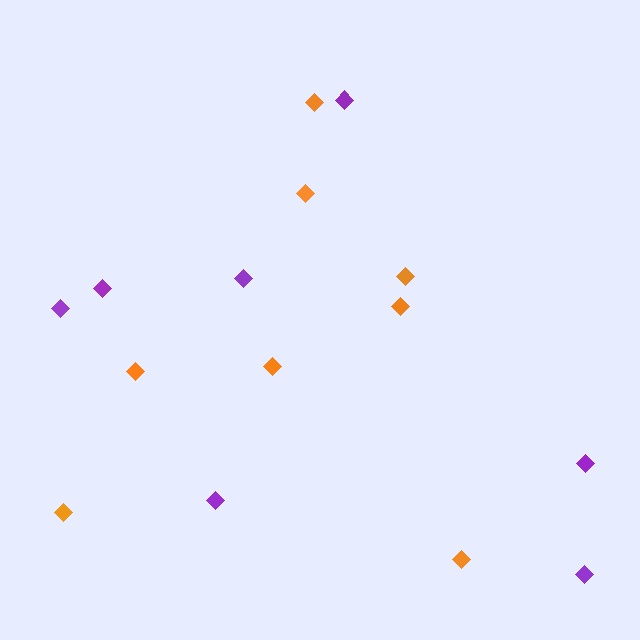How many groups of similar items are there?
There are 2 groups: one group of orange diamonds (8) and one group of purple diamonds (7).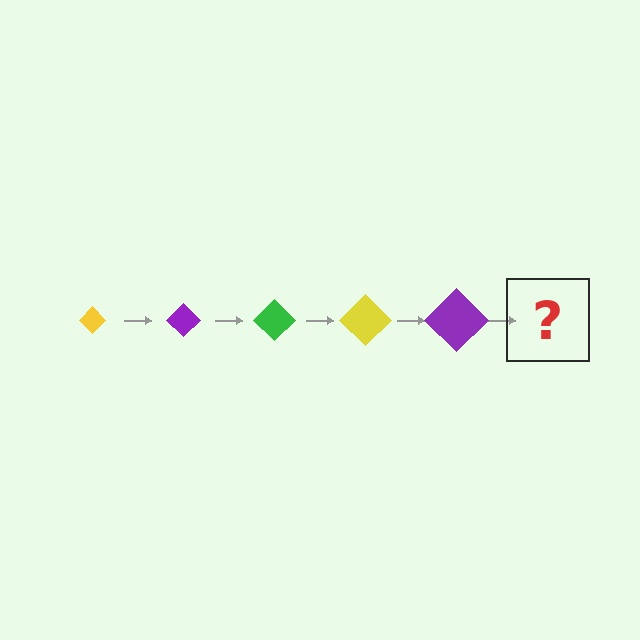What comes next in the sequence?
The next element should be a green diamond, larger than the previous one.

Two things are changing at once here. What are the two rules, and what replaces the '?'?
The two rules are that the diamond grows larger each step and the color cycles through yellow, purple, and green. The '?' should be a green diamond, larger than the previous one.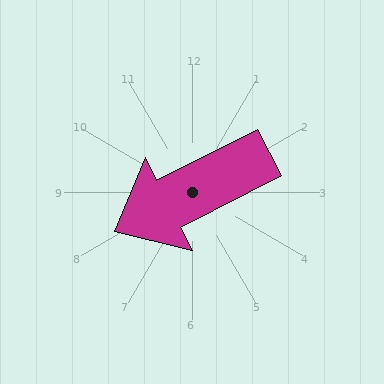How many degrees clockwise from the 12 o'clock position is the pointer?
Approximately 243 degrees.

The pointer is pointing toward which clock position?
Roughly 8 o'clock.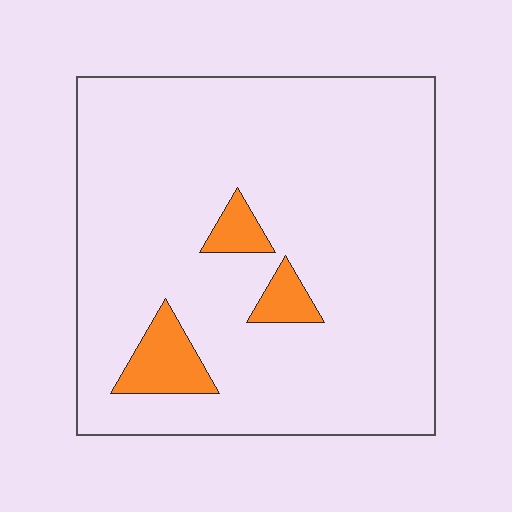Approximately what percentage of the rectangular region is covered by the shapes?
Approximately 10%.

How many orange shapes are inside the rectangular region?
3.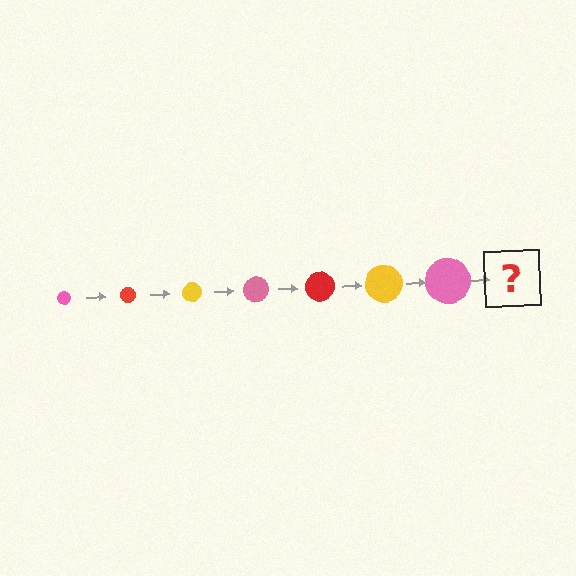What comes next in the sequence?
The next element should be a red circle, larger than the previous one.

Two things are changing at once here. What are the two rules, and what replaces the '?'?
The two rules are that the circle grows larger each step and the color cycles through pink, red, and yellow. The '?' should be a red circle, larger than the previous one.